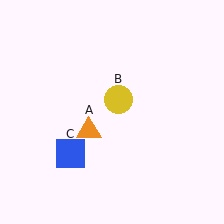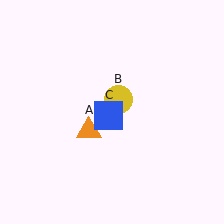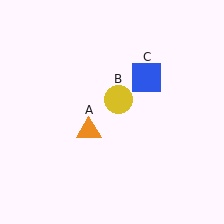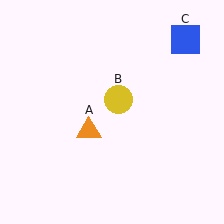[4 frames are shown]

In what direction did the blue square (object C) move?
The blue square (object C) moved up and to the right.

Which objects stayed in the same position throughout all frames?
Orange triangle (object A) and yellow circle (object B) remained stationary.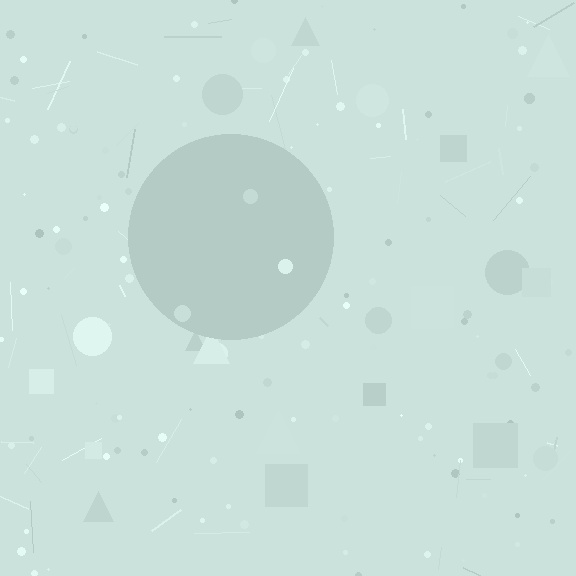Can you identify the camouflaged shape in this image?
The camouflaged shape is a circle.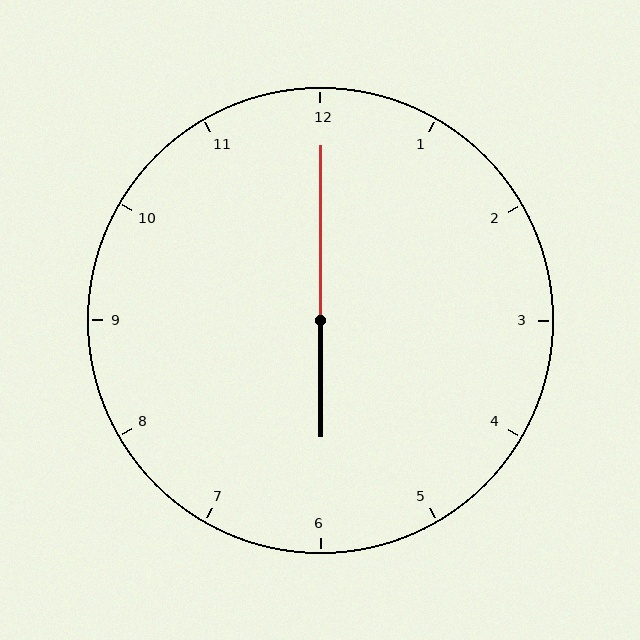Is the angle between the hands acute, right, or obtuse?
It is obtuse.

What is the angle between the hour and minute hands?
Approximately 180 degrees.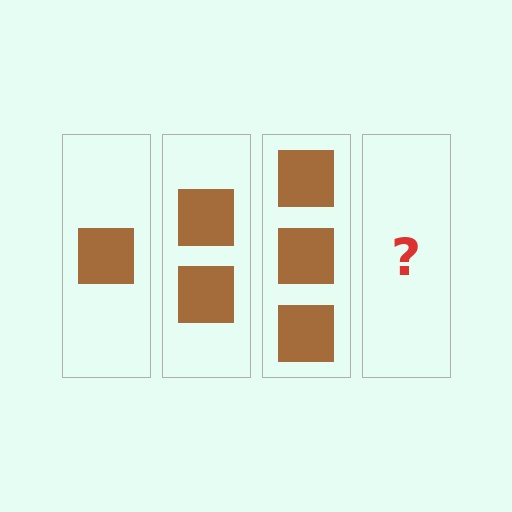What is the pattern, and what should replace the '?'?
The pattern is that each step adds one more square. The '?' should be 4 squares.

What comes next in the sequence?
The next element should be 4 squares.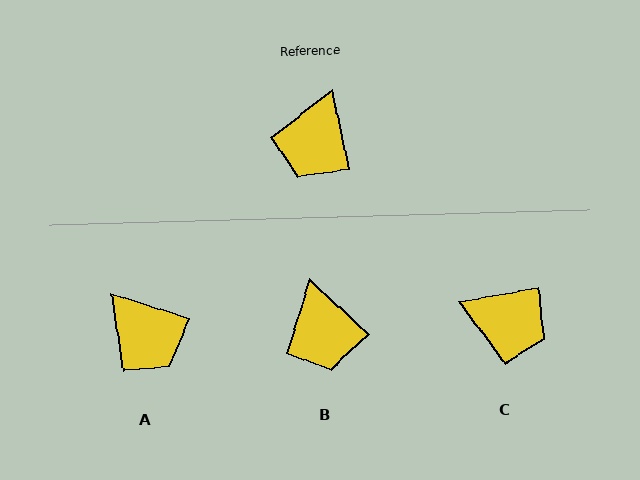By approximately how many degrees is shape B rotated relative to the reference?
Approximately 35 degrees counter-clockwise.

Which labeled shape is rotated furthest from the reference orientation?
C, about 88 degrees away.